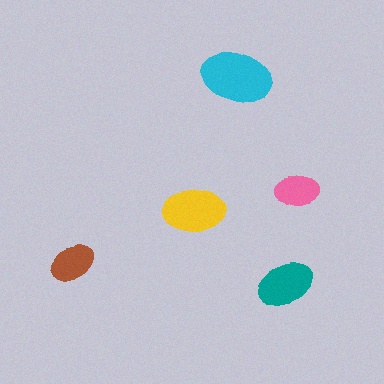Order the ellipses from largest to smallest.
the cyan one, the yellow one, the teal one, the brown one, the pink one.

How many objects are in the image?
There are 5 objects in the image.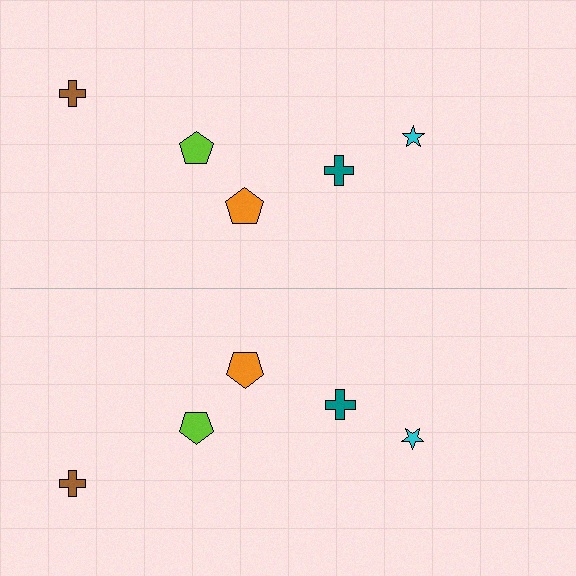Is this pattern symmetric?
Yes, this pattern has bilateral (reflection) symmetry.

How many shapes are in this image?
There are 10 shapes in this image.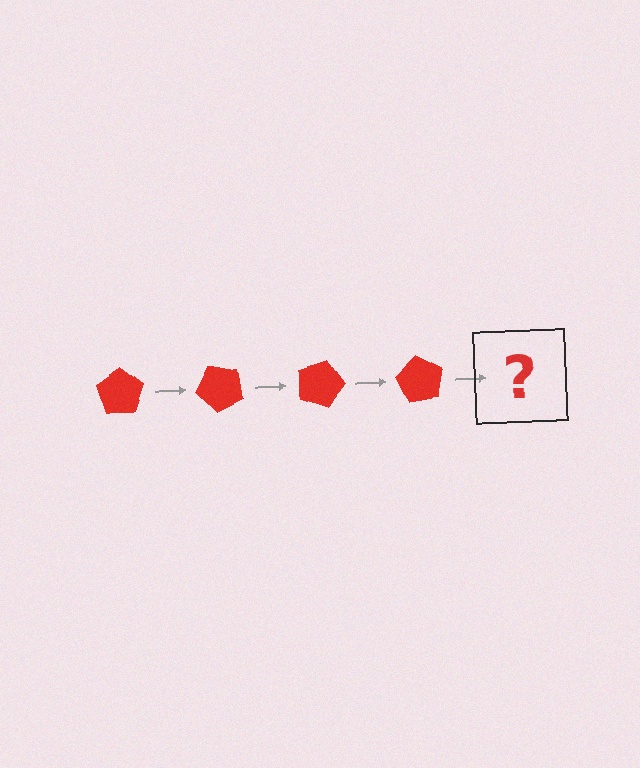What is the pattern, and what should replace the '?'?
The pattern is that the pentagon rotates 45 degrees each step. The '?' should be a red pentagon rotated 180 degrees.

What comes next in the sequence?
The next element should be a red pentagon rotated 180 degrees.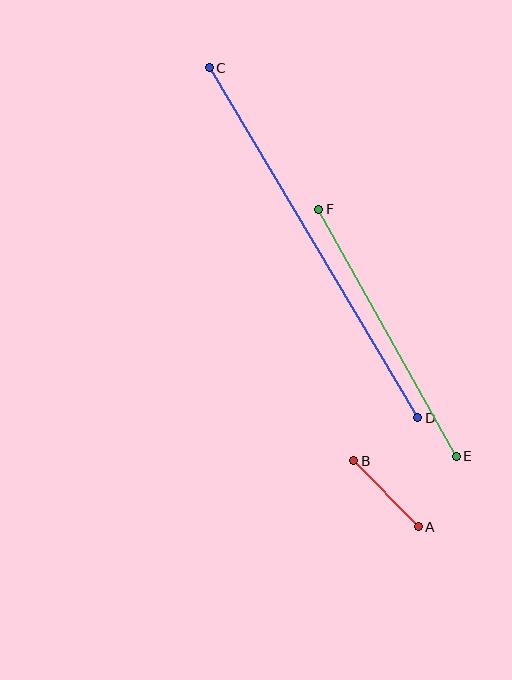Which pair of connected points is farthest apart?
Points C and D are farthest apart.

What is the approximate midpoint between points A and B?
The midpoint is at approximately (386, 494) pixels.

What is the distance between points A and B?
The distance is approximately 92 pixels.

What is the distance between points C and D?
The distance is approximately 408 pixels.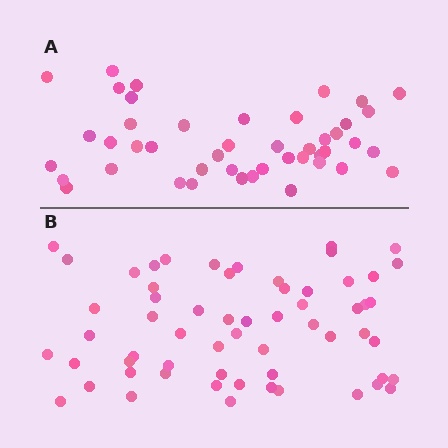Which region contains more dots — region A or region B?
Region B (the bottom region) has more dots.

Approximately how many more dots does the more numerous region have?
Region B has approximately 15 more dots than region A.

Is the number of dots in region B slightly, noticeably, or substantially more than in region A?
Region B has noticeably more, but not dramatically so. The ratio is roughly 1.3 to 1.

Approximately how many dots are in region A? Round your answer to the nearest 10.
About 40 dots. (The exact count is 45, which rounds to 40.)